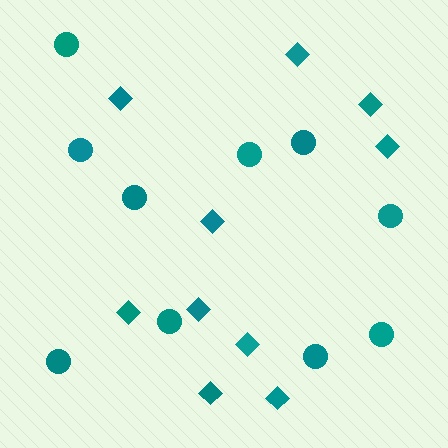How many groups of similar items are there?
There are 2 groups: one group of circles (10) and one group of diamonds (10).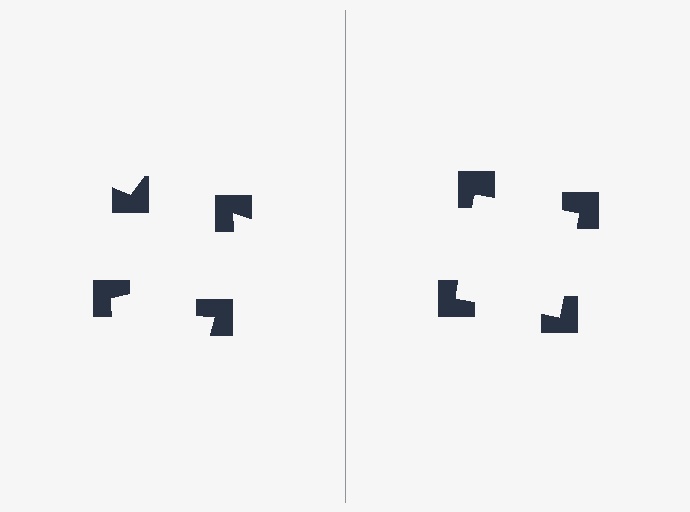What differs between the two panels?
The notched squares are positioned identically on both sides; only the wedge orientations differ. On the right they align to a square; on the left they are misaligned.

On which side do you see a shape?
An illusory square appears on the right side. On the left side the wedge cuts are rotated, so no coherent shape forms.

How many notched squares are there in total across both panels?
8 — 4 on each side.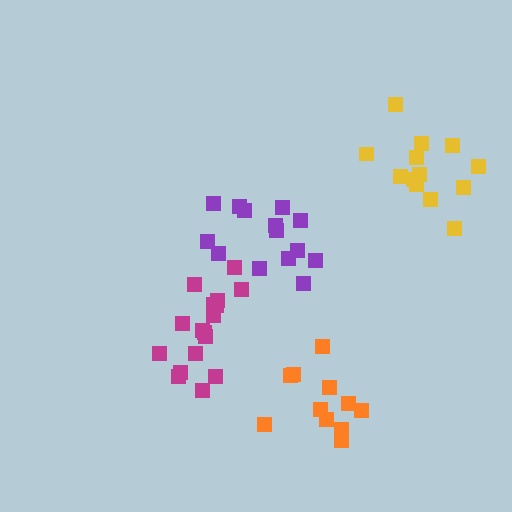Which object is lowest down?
The orange cluster is bottommost.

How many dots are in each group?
Group 1: 13 dots, Group 2: 17 dots, Group 3: 14 dots, Group 4: 11 dots (55 total).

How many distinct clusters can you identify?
There are 4 distinct clusters.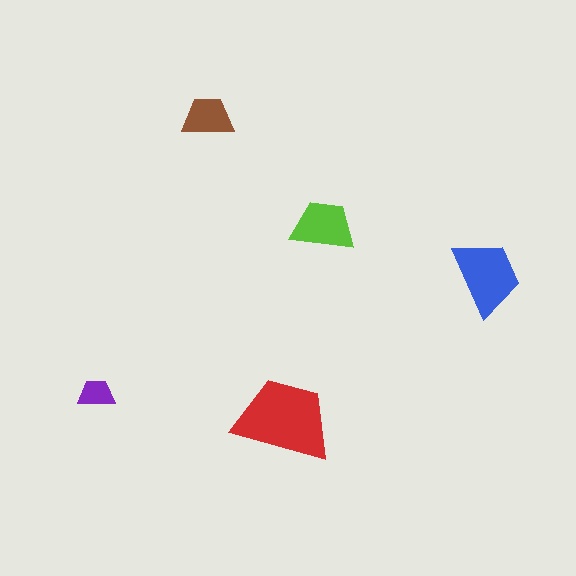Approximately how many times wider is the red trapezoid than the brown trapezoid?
About 2 times wider.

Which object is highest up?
The brown trapezoid is topmost.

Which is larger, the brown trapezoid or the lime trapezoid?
The lime one.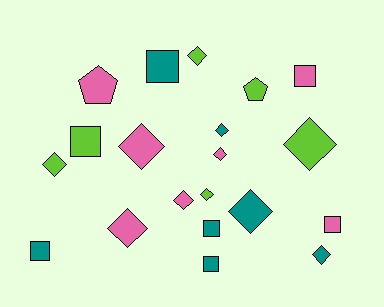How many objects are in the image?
There are 20 objects.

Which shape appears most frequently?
Diamond, with 11 objects.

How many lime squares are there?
There is 1 lime square.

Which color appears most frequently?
Teal, with 7 objects.